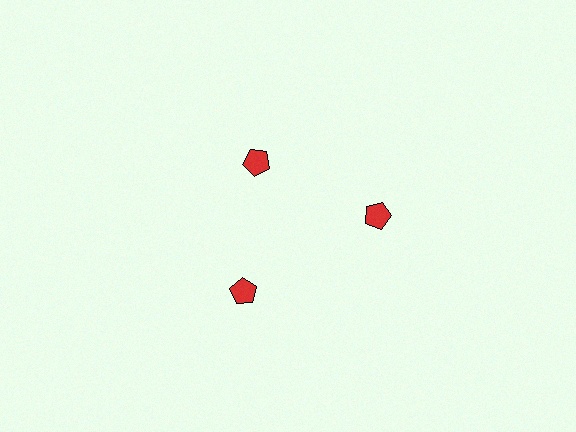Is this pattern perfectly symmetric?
No. The 3 red pentagons are arranged in a ring, but one element near the 11 o'clock position is pulled inward toward the center, breaking the 3-fold rotational symmetry.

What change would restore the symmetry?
The symmetry would be restored by moving it outward, back onto the ring so that all 3 pentagons sit at equal angles and equal distance from the center.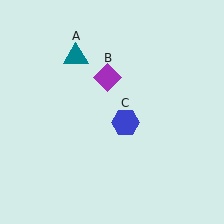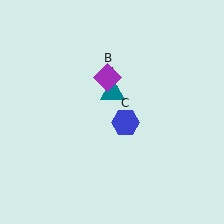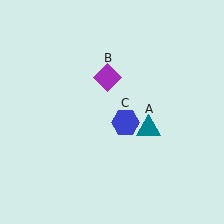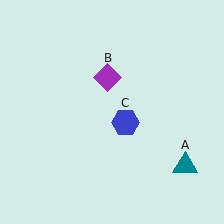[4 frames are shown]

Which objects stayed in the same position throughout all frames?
Purple diamond (object B) and blue hexagon (object C) remained stationary.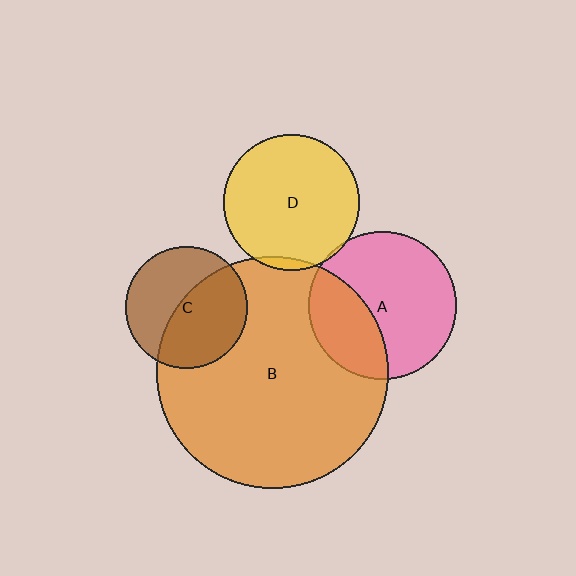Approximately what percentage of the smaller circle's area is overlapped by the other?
Approximately 55%.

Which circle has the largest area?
Circle B (orange).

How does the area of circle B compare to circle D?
Approximately 2.9 times.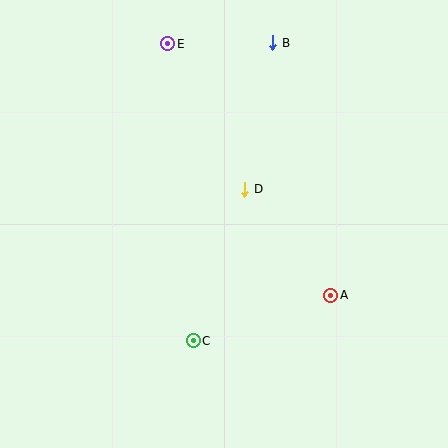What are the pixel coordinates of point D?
Point D is at (245, 189).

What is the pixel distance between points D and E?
The distance between D and E is 165 pixels.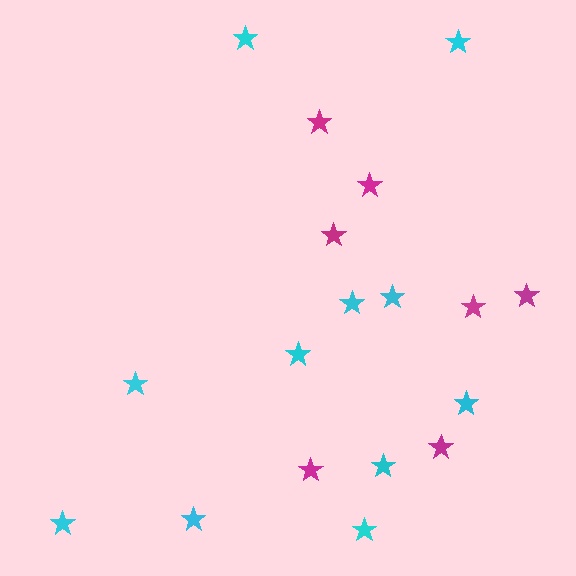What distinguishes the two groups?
There are 2 groups: one group of magenta stars (7) and one group of cyan stars (11).